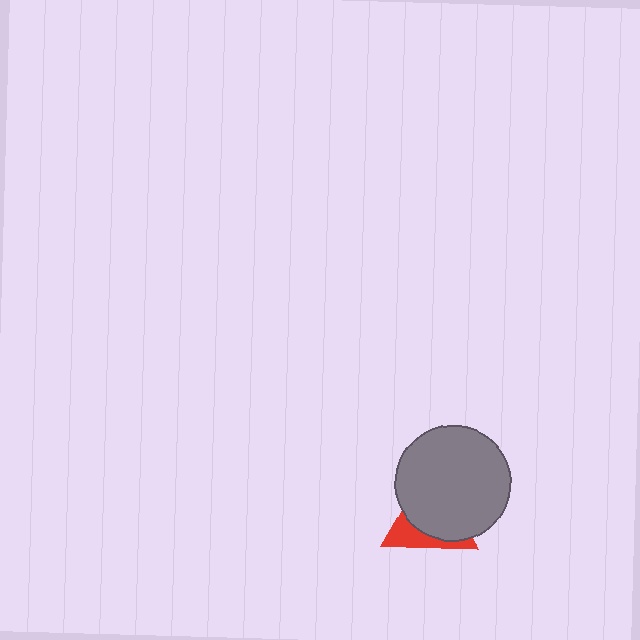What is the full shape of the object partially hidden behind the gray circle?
The partially hidden object is a red triangle.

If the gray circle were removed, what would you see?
You would see the complete red triangle.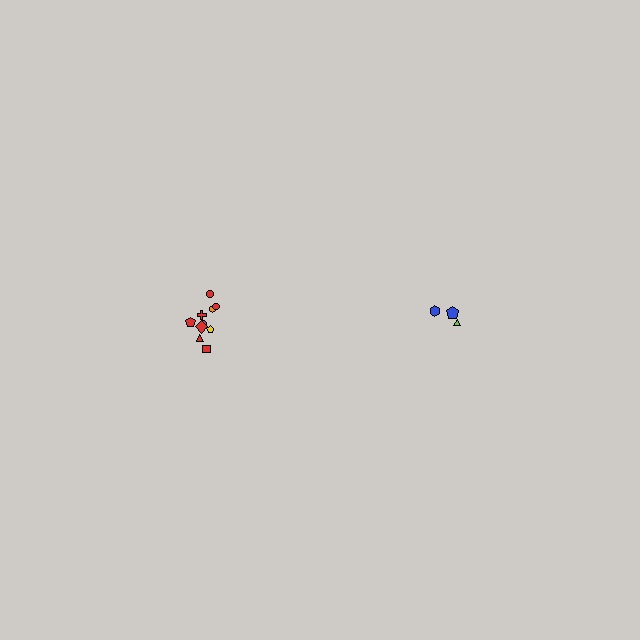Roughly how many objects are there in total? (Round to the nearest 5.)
Roughly 15 objects in total.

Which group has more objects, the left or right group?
The left group.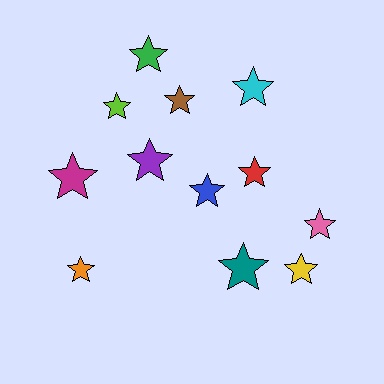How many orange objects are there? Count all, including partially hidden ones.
There is 1 orange object.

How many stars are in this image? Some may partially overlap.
There are 12 stars.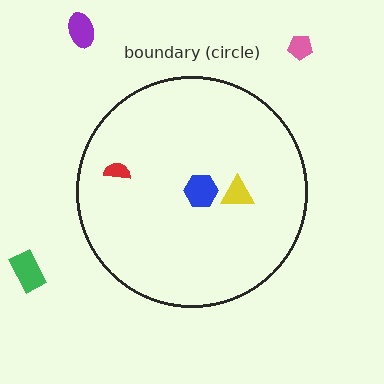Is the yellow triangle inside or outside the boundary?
Inside.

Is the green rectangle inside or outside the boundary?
Outside.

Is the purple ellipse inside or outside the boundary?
Outside.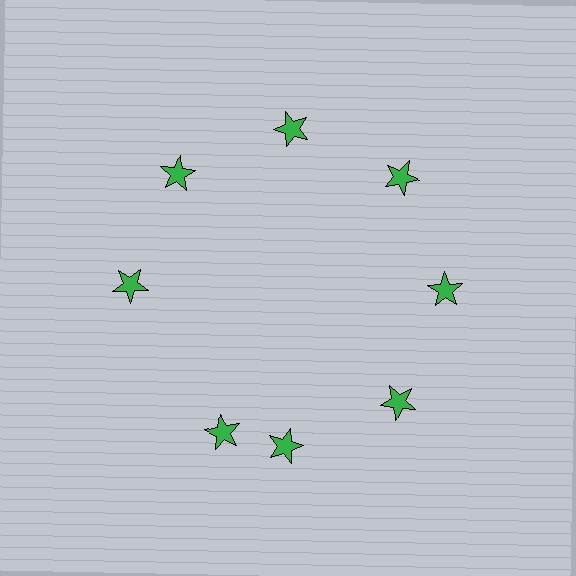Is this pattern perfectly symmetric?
No. The 8 green stars are arranged in a ring, but one element near the 8 o'clock position is rotated out of alignment along the ring, breaking the 8-fold rotational symmetry.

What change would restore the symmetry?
The symmetry would be restored by rotating it back into even spacing with its neighbors so that all 8 stars sit at equal angles and equal distance from the center.